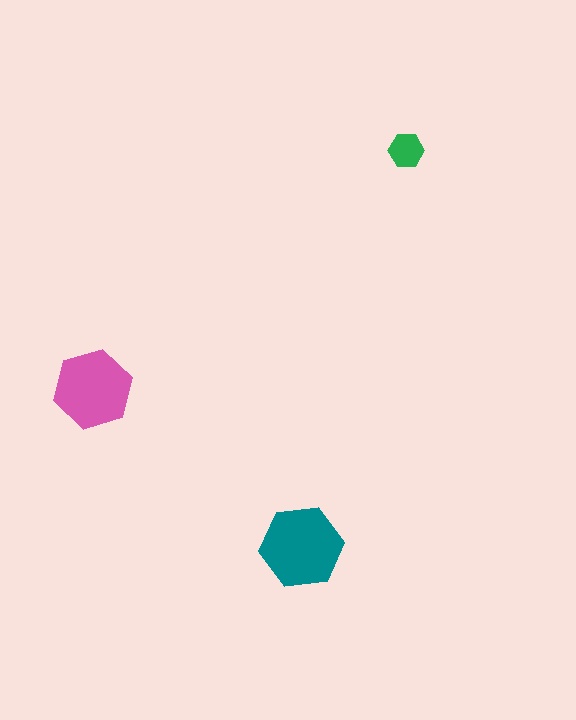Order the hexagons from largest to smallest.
the teal one, the pink one, the green one.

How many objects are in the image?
There are 3 objects in the image.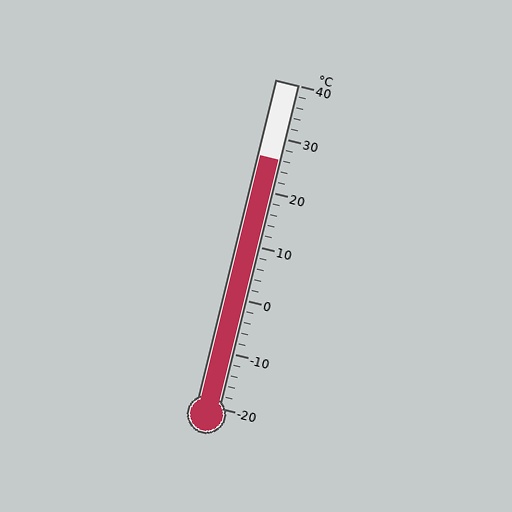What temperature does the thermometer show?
The thermometer shows approximately 26°C.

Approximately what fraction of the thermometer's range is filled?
The thermometer is filled to approximately 75% of its range.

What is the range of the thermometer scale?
The thermometer scale ranges from -20°C to 40°C.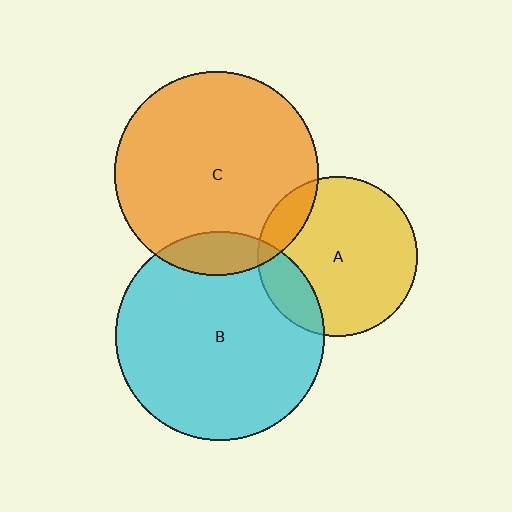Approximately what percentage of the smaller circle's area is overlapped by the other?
Approximately 15%.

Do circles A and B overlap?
Yes.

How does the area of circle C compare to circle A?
Approximately 1.6 times.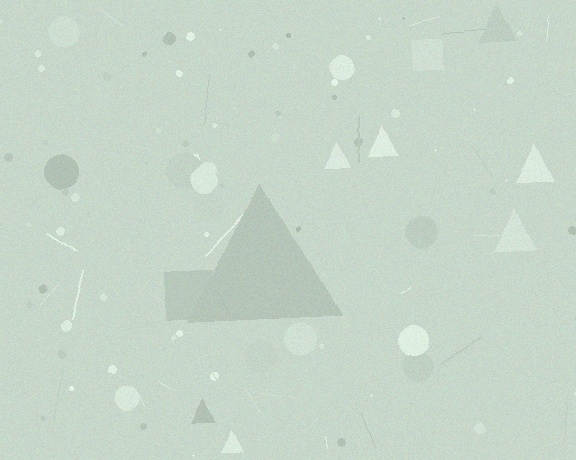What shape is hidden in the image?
A triangle is hidden in the image.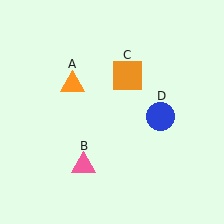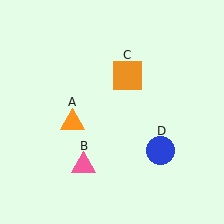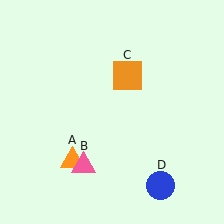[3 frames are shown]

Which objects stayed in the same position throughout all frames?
Pink triangle (object B) and orange square (object C) remained stationary.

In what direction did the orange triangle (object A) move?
The orange triangle (object A) moved down.